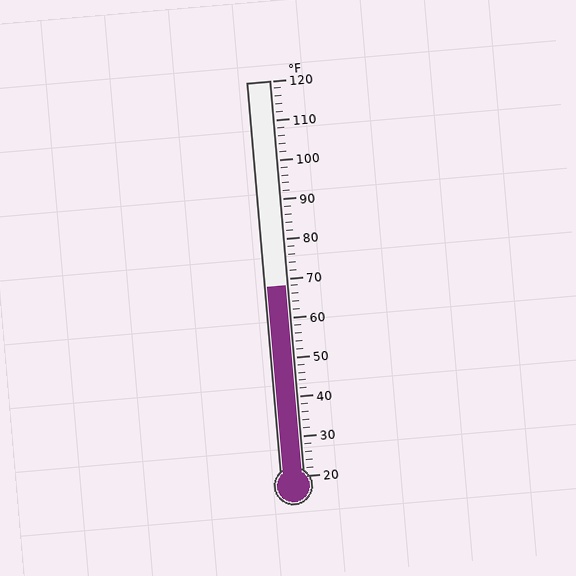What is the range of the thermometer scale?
The thermometer scale ranges from 20°F to 120°F.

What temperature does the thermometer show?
The thermometer shows approximately 68°F.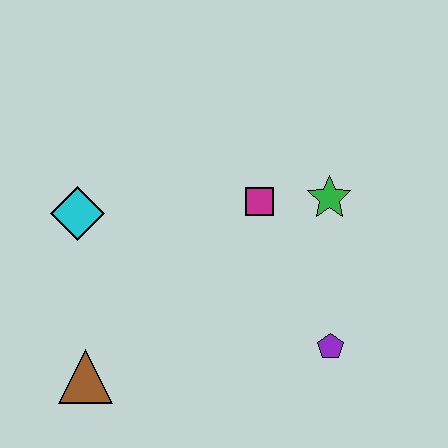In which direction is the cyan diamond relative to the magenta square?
The cyan diamond is to the left of the magenta square.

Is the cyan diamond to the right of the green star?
No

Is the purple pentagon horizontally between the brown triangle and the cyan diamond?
No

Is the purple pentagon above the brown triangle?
Yes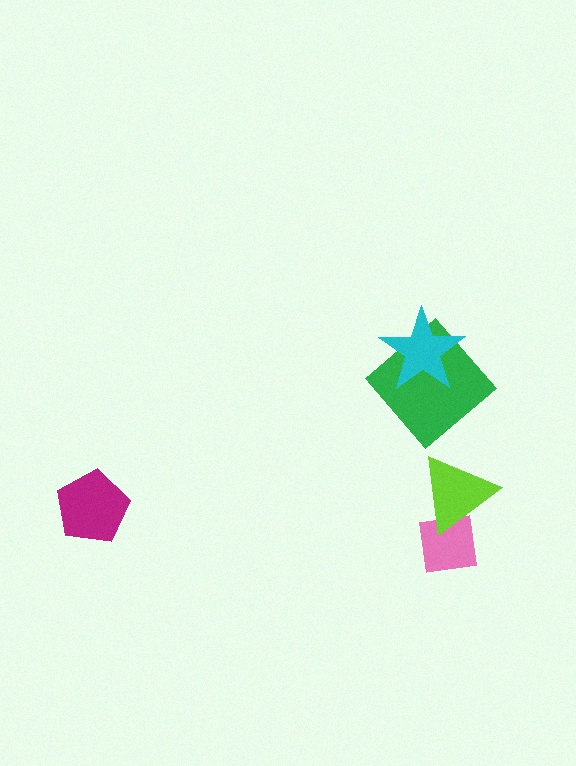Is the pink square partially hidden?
Yes, it is partially covered by another shape.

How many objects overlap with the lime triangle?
1 object overlaps with the lime triangle.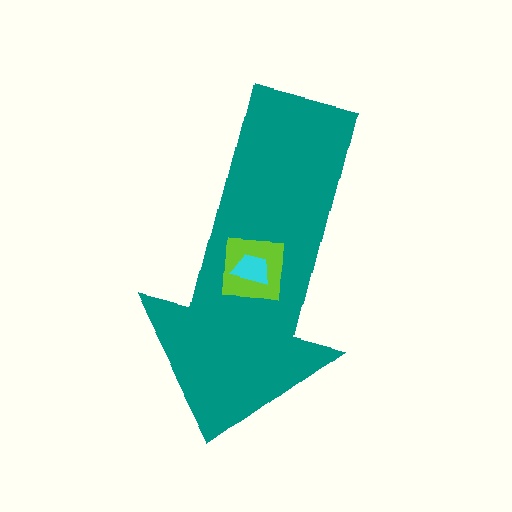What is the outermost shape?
The teal arrow.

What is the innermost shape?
The cyan trapezoid.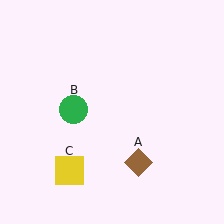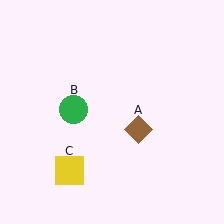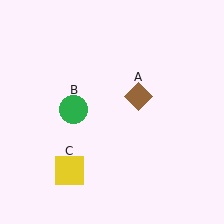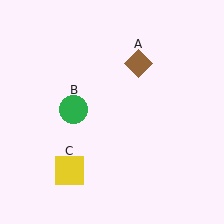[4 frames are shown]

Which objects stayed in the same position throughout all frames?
Green circle (object B) and yellow square (object C) remained stationary.